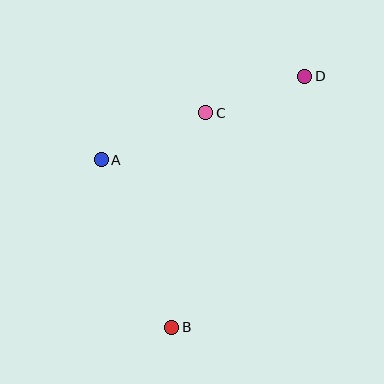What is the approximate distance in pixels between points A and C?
The distance between A and C is approximately 115 pixels.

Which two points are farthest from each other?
Points B and D are farthest from each other.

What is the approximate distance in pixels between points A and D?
The distance between A and D is approximately 220 pixels.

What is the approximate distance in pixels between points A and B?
The distance between A and B is approximately 182 pixels.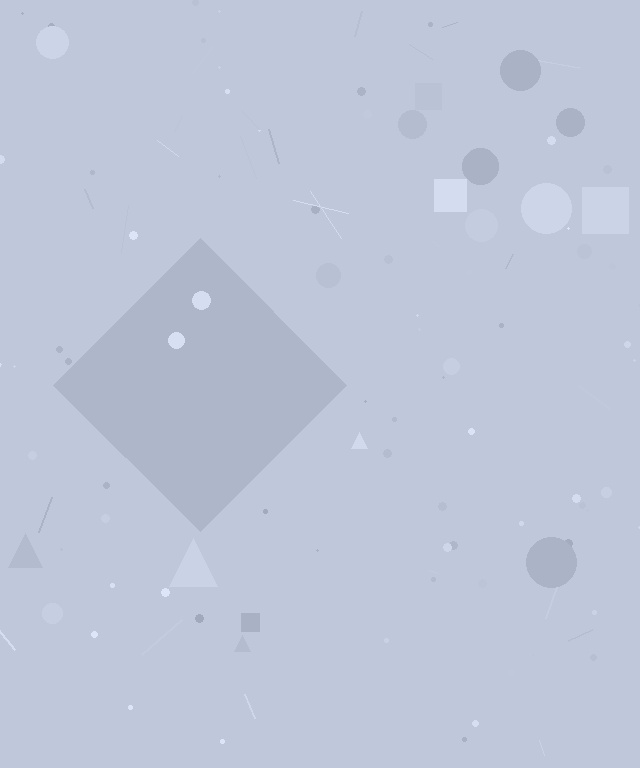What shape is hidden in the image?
A diamond is hidden in the image.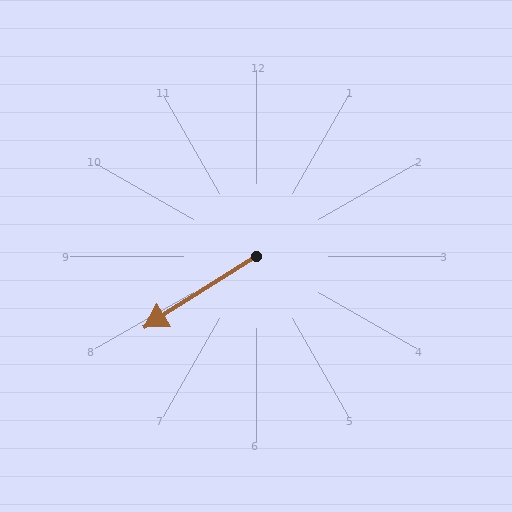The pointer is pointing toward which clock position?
Roughly 8 o'clock.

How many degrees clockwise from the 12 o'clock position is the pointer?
Approximately 238 degrees.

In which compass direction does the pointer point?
Southwest.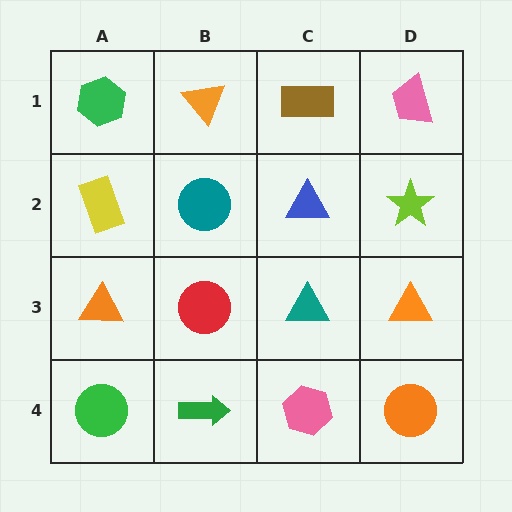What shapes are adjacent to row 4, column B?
A red circle (row 3, column B), a green circle (row 4, column A), a pink hexagon (row 4, column C).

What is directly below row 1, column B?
A teal circle.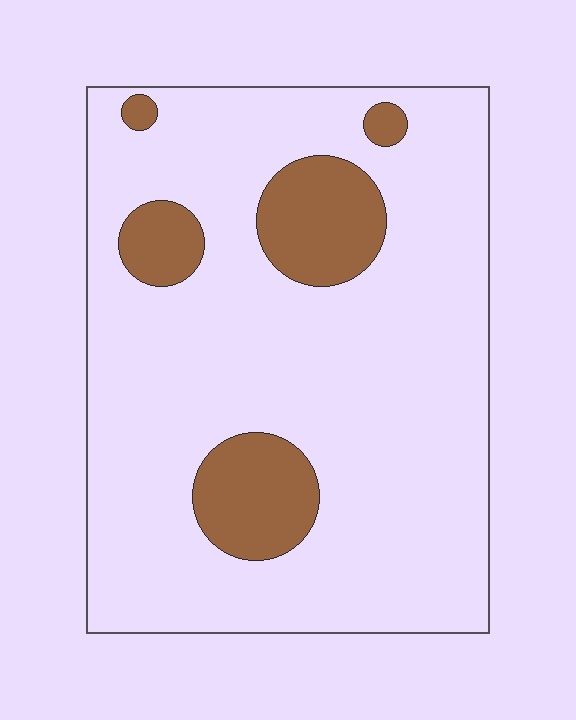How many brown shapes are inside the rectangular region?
5.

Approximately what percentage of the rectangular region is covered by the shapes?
Approximately 15%.